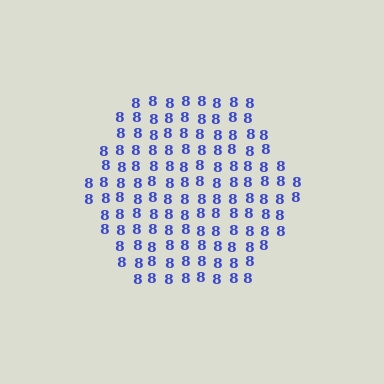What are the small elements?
The small elements are digit 8's.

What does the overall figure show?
The overall figure shows a hexagon.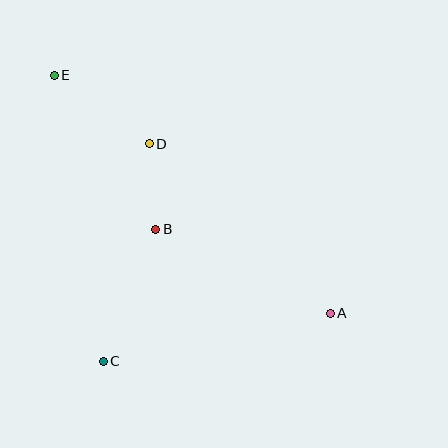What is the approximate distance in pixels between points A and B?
The distance between A and B is approximately 194 pixels.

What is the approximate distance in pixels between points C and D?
The distance between C and D is approximately 223 pixels.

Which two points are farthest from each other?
Points A and E are farthest from each other.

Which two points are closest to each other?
Points B and D are closest to each other.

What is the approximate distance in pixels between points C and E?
The distance between C and E is approximately 290 pixels.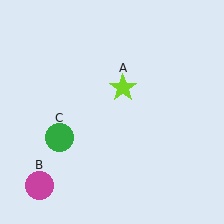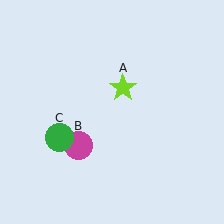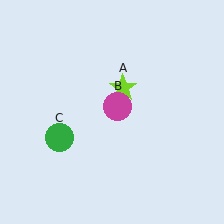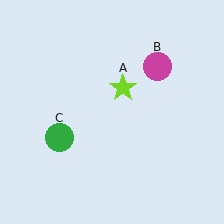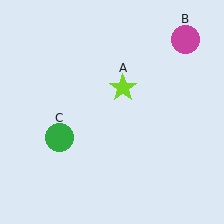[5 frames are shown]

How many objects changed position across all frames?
1 object changed position: magenta circle (object B).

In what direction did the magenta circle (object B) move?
The magenta circle (object B) moved up and to the right.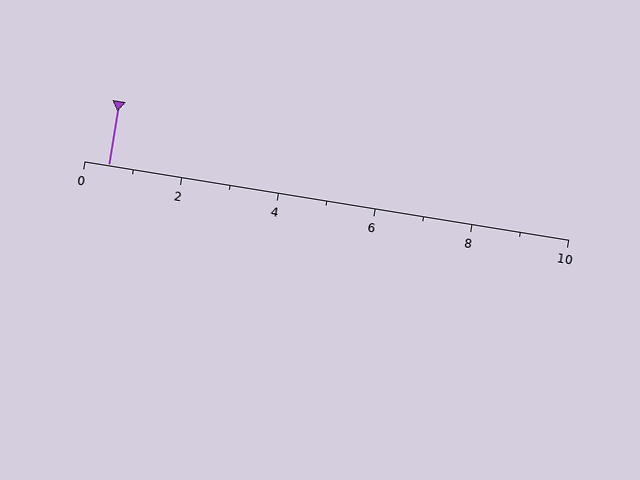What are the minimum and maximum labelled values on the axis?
The axis runs from 0 to 10.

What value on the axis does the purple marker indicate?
The marker indicates approximately 0.5.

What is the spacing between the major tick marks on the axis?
The major ticks are spaced 2 apart.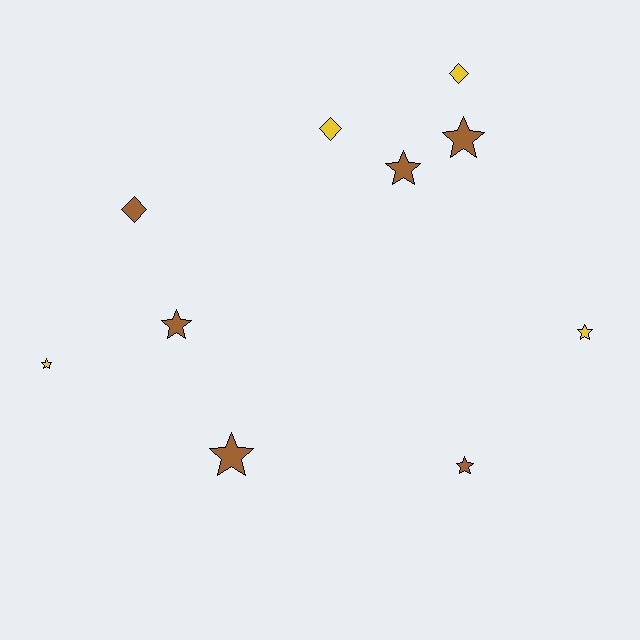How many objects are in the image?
There are 10 objects.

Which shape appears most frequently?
Star, with 7 objects.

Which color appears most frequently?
Brown, with 6 objects.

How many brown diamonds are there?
There is 1 brown diamond.